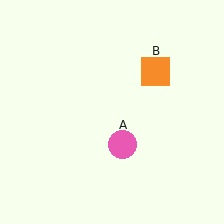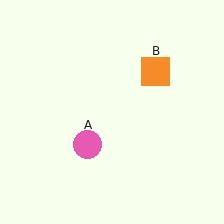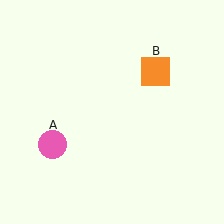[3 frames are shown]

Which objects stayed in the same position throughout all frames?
Orange square (object B) remained stationary.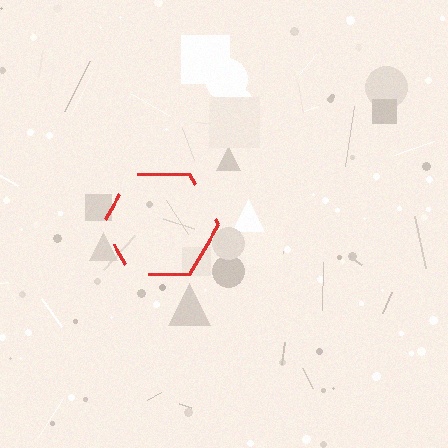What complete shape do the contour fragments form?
The contour fragments form a hexagon.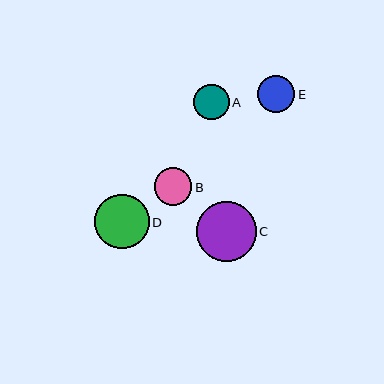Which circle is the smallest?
Circle A is the smallest with a size of approximately 36 pixels.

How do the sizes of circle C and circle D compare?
Circle C and circle D are approximately the same size.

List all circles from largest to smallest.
From largest to smallest: C, D, B, E, A.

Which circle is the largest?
Circle C is the largest with a size of approximately 60 pixels.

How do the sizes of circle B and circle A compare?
Circle B and circle A are approximately the same size.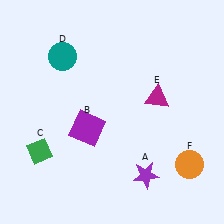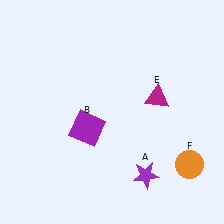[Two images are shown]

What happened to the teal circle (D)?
The teal circle (D) was removed in Image 2. It was in the top-left area of Image 1.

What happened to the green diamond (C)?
The green diamond (C) was removed in Image 2. It was in the bottom-left area of Image 1.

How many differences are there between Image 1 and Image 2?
There are 2 differences between the two images.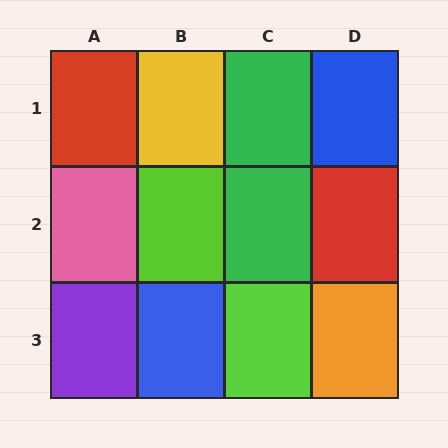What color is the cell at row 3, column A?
Purple.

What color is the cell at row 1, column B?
Yellow.